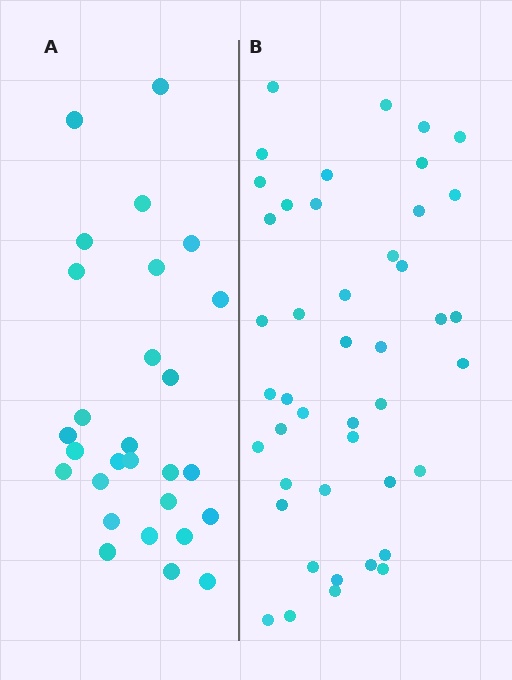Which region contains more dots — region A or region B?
Region B (the right region) has more dots.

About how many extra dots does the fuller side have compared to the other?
Region B has approximately 15 more dots than region A.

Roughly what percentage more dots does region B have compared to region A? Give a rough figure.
About 55% more.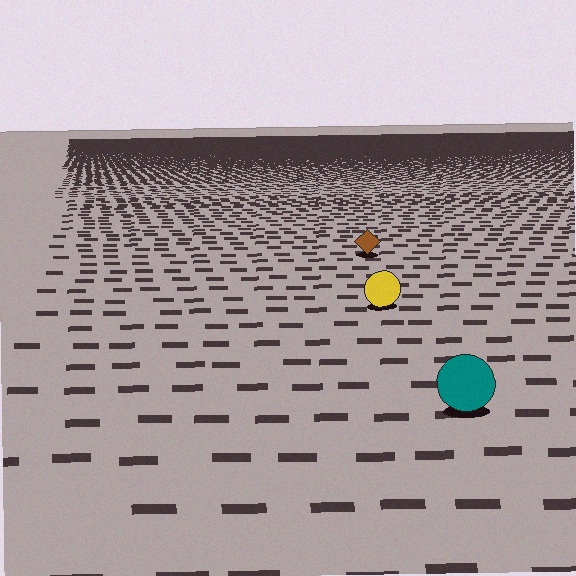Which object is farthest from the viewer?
The brown diamond is farthest from the viewer. It appears smaller and the ground texture around it is denser.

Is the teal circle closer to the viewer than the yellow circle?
Yes. The teal circle is closer — you can tell from the texture gradient: the ground texture is coarser near it.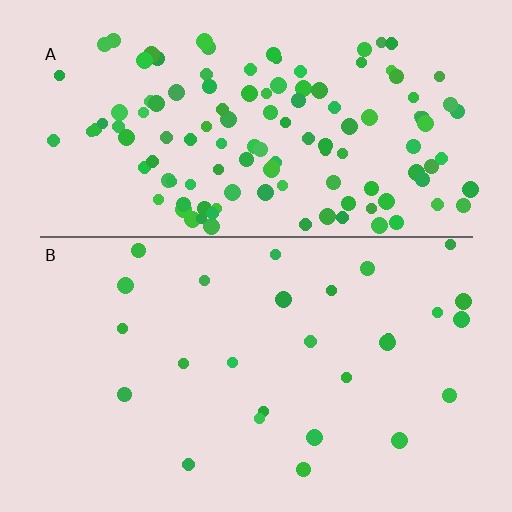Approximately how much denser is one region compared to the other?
Approximately 4.7× — region A over region B.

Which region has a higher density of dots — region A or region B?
A (the top).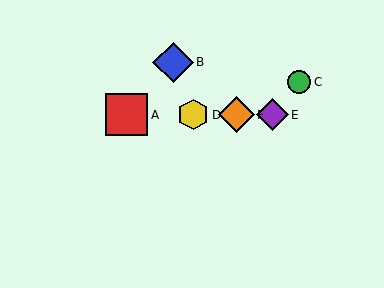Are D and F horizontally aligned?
Yes, both are at y≈115.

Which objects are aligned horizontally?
Objects A, D, E, F are aligned horizontally.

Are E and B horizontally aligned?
No, E is at y≈115 and B is at y≈62.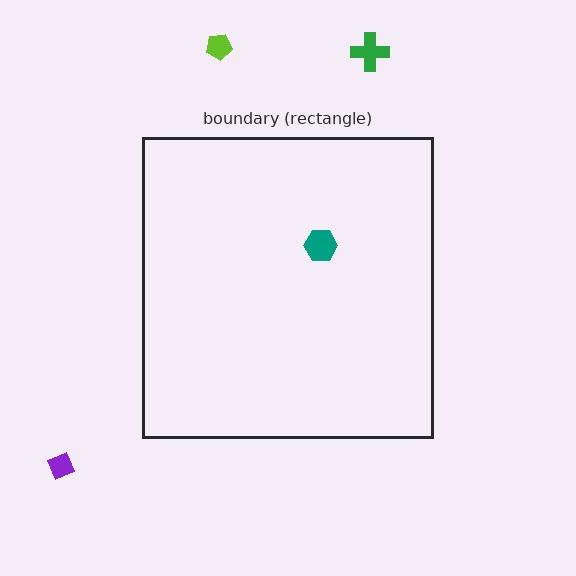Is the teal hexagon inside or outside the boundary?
Inside.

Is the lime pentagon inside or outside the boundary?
Outside.